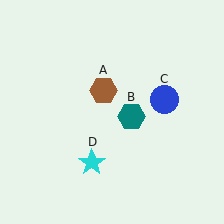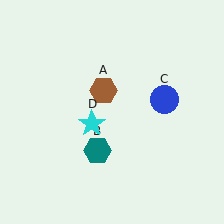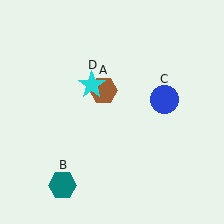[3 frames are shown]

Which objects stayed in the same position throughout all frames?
Brown hexagon (object A) and blue circle (object C) remained stationary.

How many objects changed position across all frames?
2 objects changed position: teal hexagon (object B), cyan star (object D).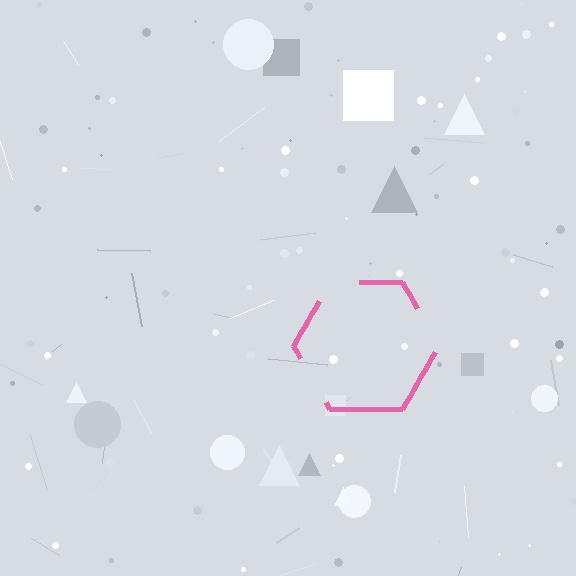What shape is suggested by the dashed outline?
The dashed outline suggests a hexagon.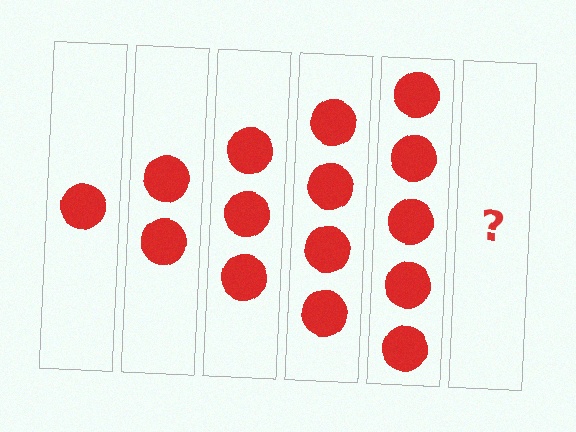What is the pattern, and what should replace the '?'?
The pattern is that each step adds one more circle. The '?' should be 6 circles.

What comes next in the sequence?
The next element should be 6 circles.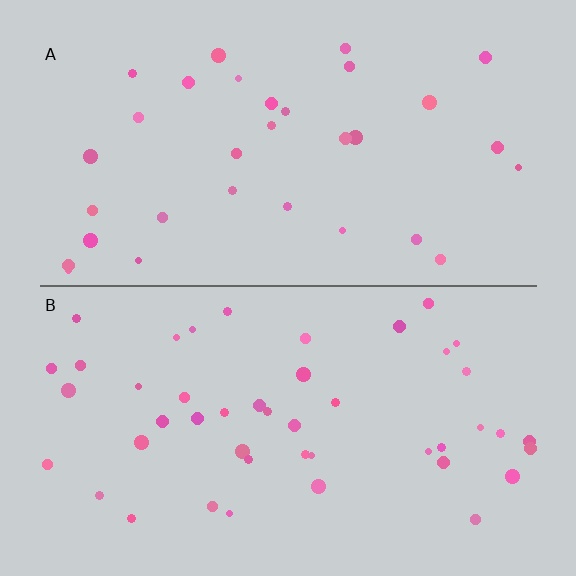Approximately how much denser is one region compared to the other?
Approximately 1.5× — region B over region A.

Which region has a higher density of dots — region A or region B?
B (the bottom).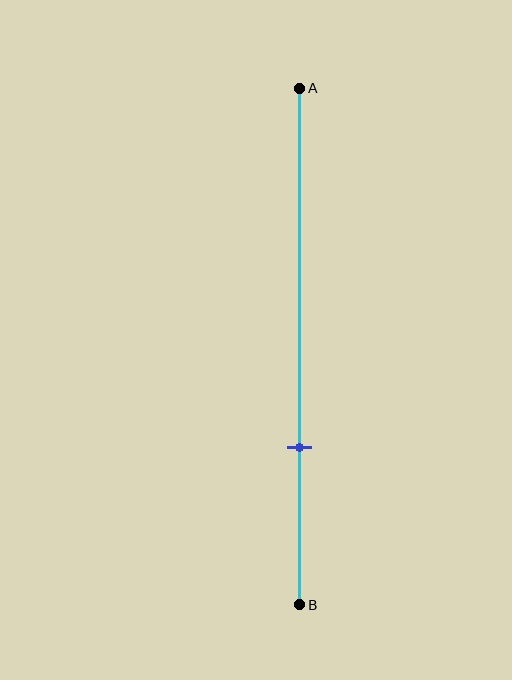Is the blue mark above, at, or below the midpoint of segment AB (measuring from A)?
The blue mark is below the midpoint of segment AB.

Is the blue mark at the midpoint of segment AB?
No, the mark is at about 70% from A, not at the 50% midpoint.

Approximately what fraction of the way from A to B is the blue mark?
The blue mark is approximately 70% of the way from A to B.